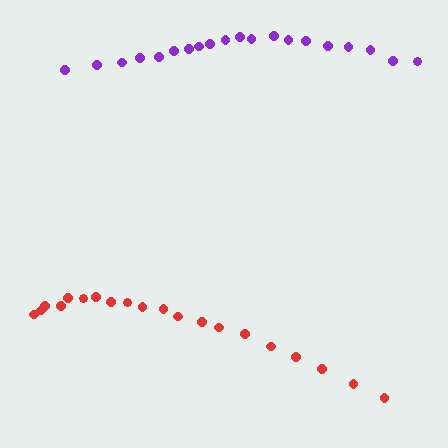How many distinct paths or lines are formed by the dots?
There are 2 distinct paths.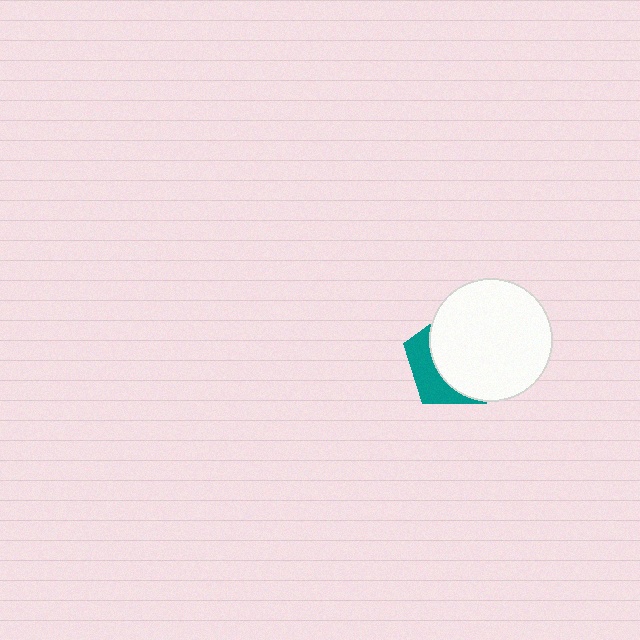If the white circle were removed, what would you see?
You would see the complete teal pentagon.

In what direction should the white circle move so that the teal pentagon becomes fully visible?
The white circle should move right. That is the shortest direction to clear the overlap and leave the teal pentagon fully visible.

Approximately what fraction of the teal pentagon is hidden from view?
Roughly 69% of the teal pentagon is hidden behind the white circle.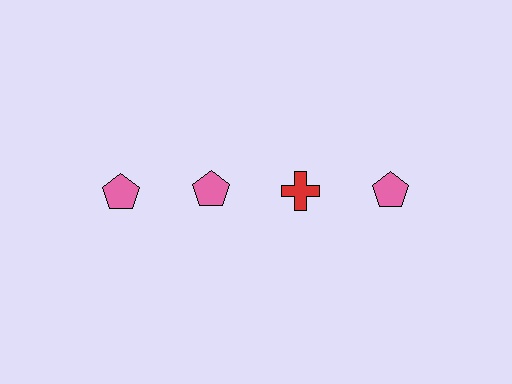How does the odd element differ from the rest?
It differs in both color (red instead of pink) and shape (cross instead of pentagon).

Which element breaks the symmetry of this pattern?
The red cross in the top row, center column breaks the symmetry. All other shapes are pink pentagons.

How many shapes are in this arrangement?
There are 4 shapes arranged in a grid pattern.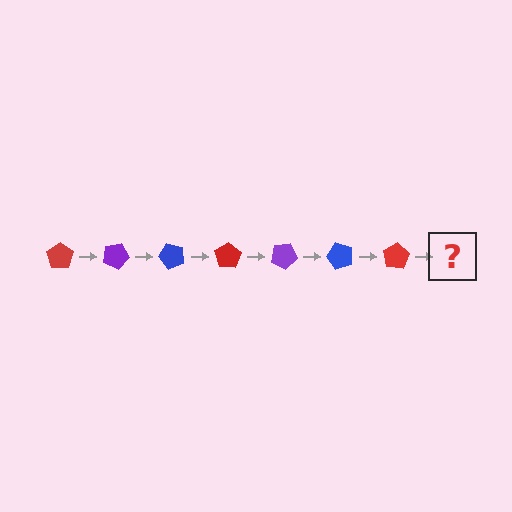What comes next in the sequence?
The next element should be a purple pentagon, rotated 175 degrees from the start.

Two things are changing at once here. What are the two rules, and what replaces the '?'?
The two rules are that it rotates 25 degrees each step and the color cycles through red, purple, and blue. The '?' should be a purple pentagon, rotated 175 degrees from the start.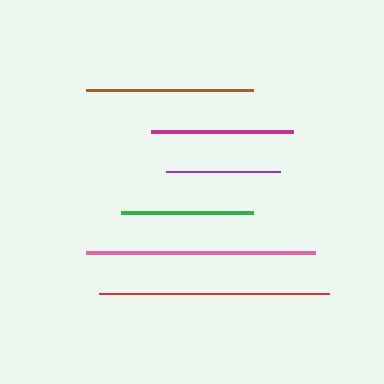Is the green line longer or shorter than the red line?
The red line is longer than the green line.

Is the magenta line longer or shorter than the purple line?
The magenta line is longer than the purple line.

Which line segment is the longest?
The red line is the longest at approximately 230 pixels.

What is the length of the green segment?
The green segment is approximately 132 pixels long.